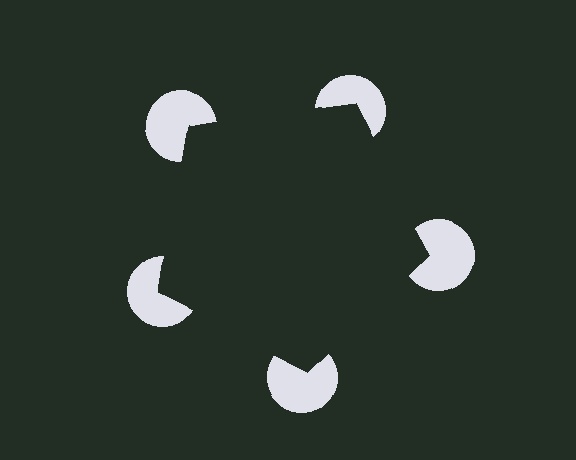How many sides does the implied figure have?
5 sides.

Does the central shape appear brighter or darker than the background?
It typically appears slightly darker than the background, even though no actual brightness change is drawn.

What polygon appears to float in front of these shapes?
An illusory pentagon — its edges are inferred from the aligned wedge cuts in the pac-man discs, not physically drawn.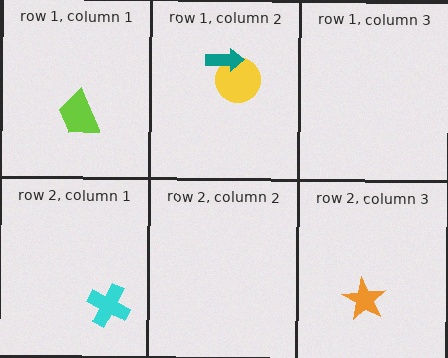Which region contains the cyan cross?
The row 2, column 1 region.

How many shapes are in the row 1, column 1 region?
1.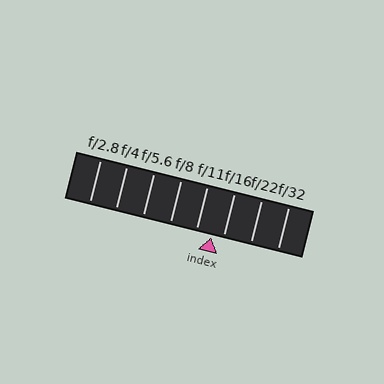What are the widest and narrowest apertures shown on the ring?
The widest aperture shown is f/2.8 and the narrowest is f/32.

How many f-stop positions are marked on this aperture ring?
There are 8 f-stop positions marked.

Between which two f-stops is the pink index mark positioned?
The index mark is between f/11 and f/16.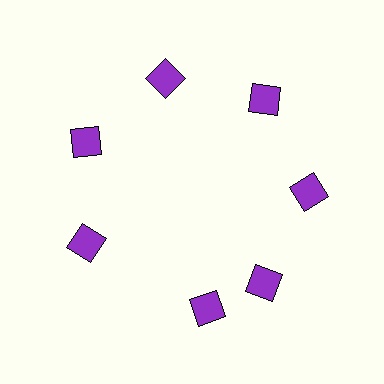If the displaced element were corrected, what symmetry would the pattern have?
It would have 7-fold rotational symmetry — the pattern would map onto itself every 51 degrees.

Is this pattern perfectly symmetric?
No. The 7 purple diamonds are arranged in a ring, but one element near the 6 o'clock position is rotated out of alignment along the ring, breaking the 7-fold rotational symmetry.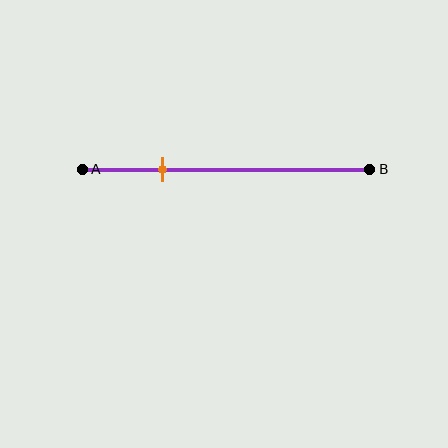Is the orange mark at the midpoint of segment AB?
No, the mark is at about 30% from A, not at the 50% midpoint.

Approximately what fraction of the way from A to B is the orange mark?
The orange mark is approximately 30% of the way from A to B.